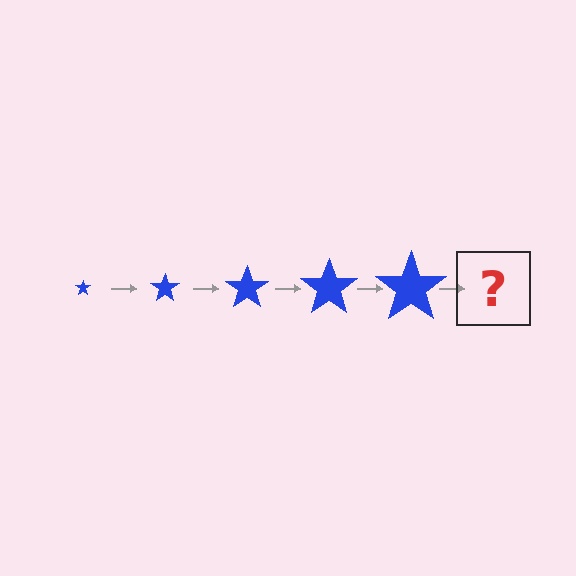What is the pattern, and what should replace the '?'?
The pattern is that the star gets progressively larger each step. The '?' should be a blue star, larger than the previous one.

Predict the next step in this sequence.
The next step is a blue star, larger than the previous one.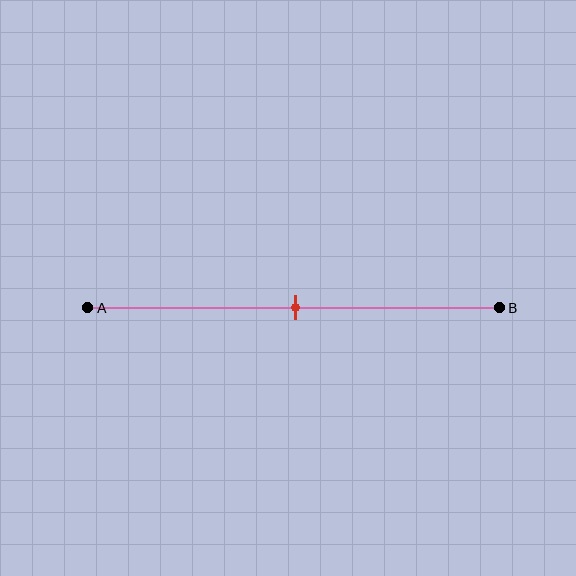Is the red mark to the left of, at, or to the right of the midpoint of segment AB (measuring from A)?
The red mark is approximately at the midpoint of segment AB.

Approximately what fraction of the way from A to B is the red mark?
The red mark is approximately 50% of the way from A to B.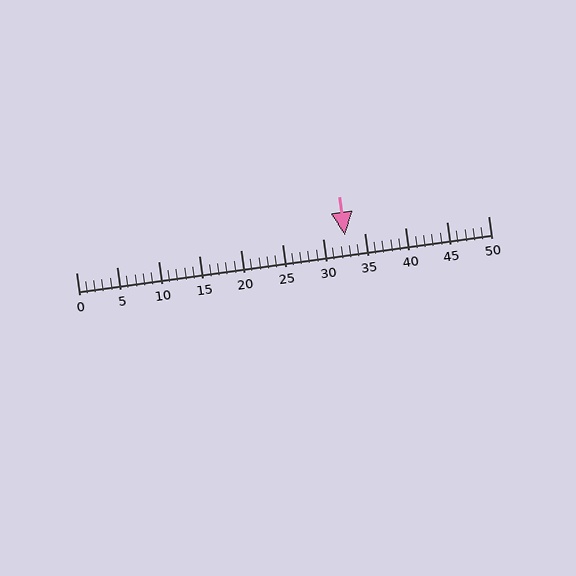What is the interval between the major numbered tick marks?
The major tick marks are spaced 5 units apart.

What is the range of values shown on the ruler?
The ruler shows values from 0 to 50.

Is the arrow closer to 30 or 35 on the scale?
The arrow is closer to 35.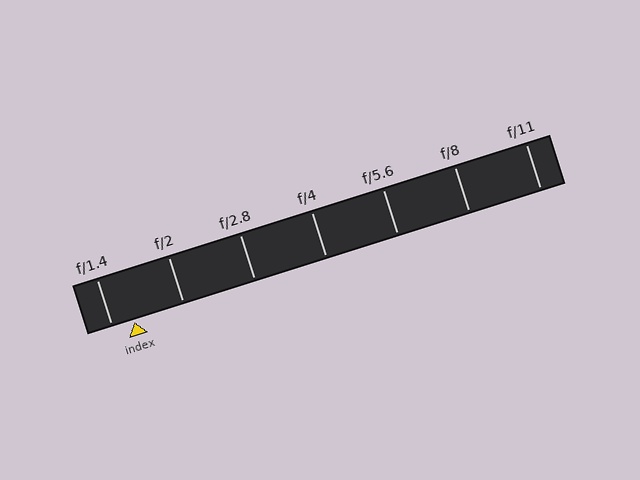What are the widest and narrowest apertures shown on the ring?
The widest aperture shown is f/1.4 and the narrowest is f/11.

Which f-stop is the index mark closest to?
The index mark is closest to f/1.4.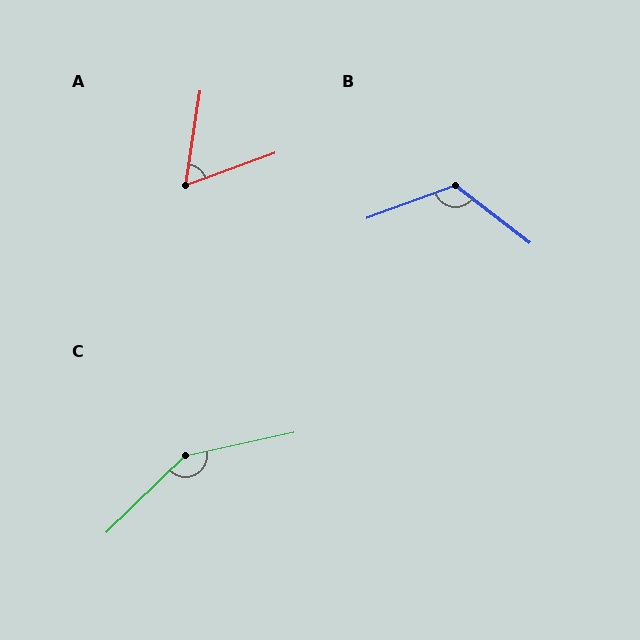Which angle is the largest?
C, at approximately 148 degrees.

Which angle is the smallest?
A, at approximately 61 degrees.